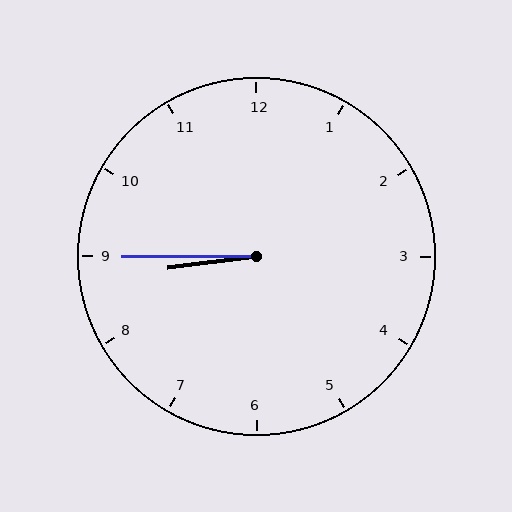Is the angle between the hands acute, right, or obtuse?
It is acute.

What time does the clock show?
8:45.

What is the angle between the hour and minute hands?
Approximately 8 degrees.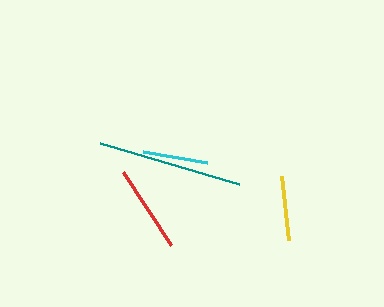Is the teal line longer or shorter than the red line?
The teal line is longer than the red line.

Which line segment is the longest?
The teal line is the longest at approximately 145 pixels.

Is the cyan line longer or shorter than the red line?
The red line is longer than the cyan line.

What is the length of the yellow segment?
The yellow segment is approximately 64 pixels long.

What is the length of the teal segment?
The teal segment is approximately 145 pixels long.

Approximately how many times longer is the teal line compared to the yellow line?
The teal line is approximately 2.3 times the length of the yellow line.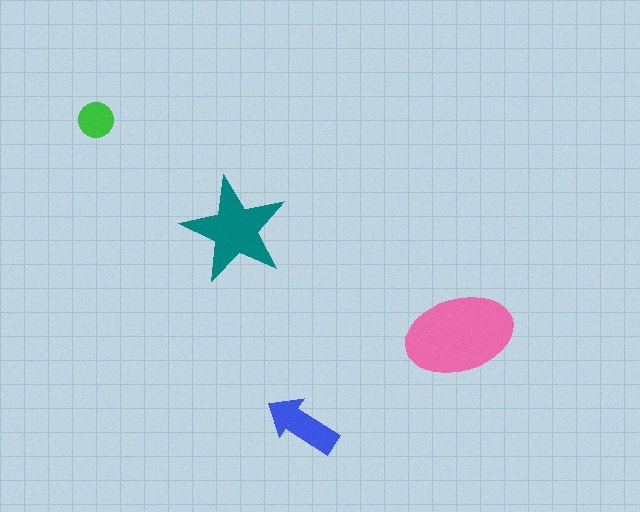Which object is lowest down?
The blue arrow is bottommost.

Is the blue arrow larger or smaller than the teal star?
Smaller.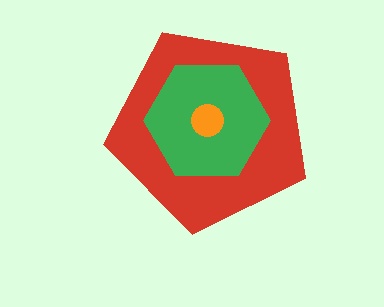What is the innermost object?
The orange circle.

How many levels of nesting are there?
3.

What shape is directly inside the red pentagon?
The green hexagon.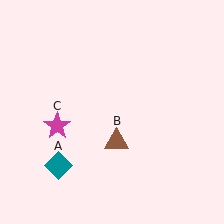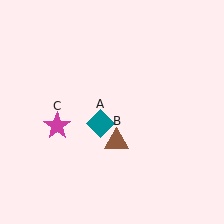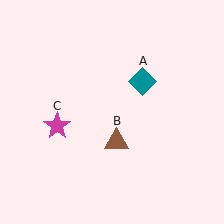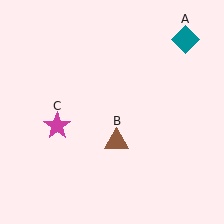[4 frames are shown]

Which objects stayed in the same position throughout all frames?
Brown triangle (object B) and magenta star (object C) remained stationary.